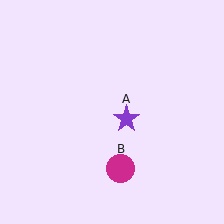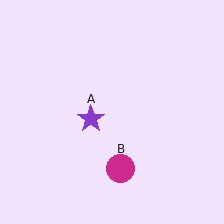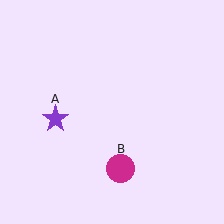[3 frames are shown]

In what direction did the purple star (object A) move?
The purple star (object A) moved left.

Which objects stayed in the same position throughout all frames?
Magenta circle (object B) remained stationary.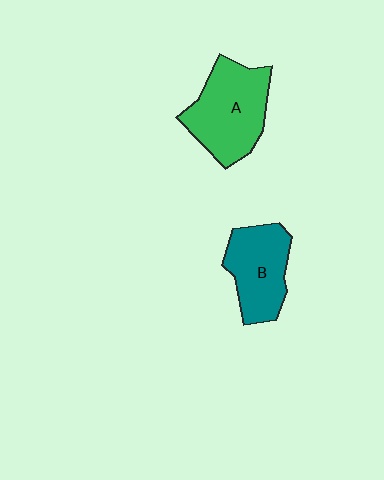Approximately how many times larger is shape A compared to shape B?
Approximately 1.3 times.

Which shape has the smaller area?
Shape B (teal).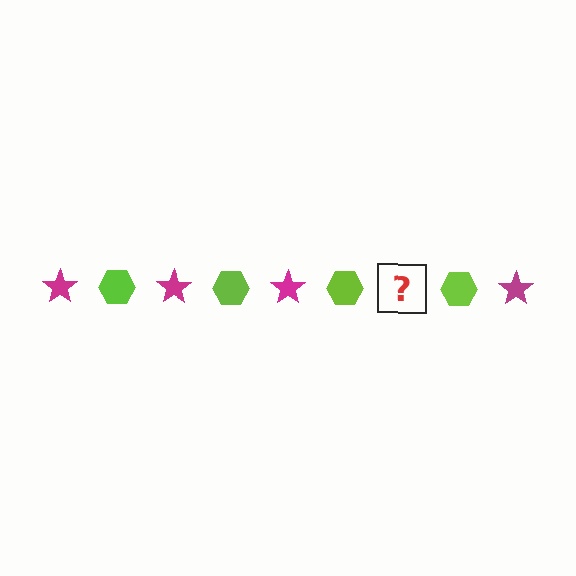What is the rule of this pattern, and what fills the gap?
The rule is that the pattern alternates between magenta star and lime hexagon. The gap should be filled with a magenta star.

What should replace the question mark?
The question mark should be replaced with a magenta star.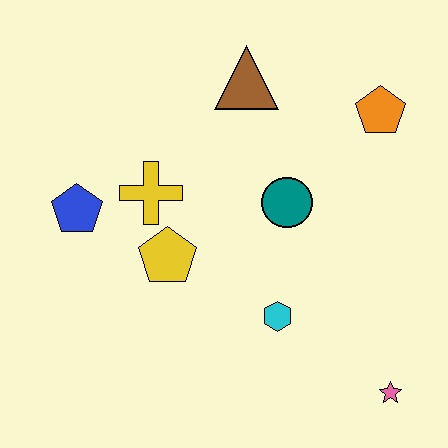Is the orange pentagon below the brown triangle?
Yes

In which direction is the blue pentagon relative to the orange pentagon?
The blue pentagon is to the left of the orange pentagon.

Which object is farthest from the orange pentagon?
The blue pentagon is farthest from the orange pentagon.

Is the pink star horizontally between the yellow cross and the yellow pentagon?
No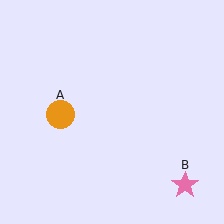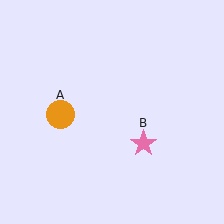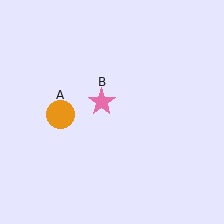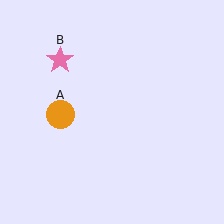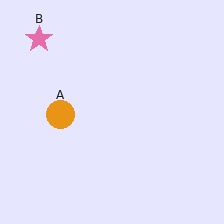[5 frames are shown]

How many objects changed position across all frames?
1 object changed position: pink star (object B).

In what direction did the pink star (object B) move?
The pink star (object B) moved up and to the left.